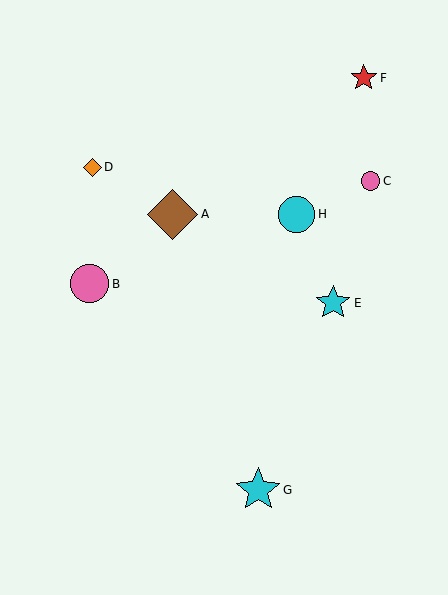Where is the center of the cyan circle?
The center of the cyan circle is at (297, 214).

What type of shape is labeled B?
Shape B is a pink circle.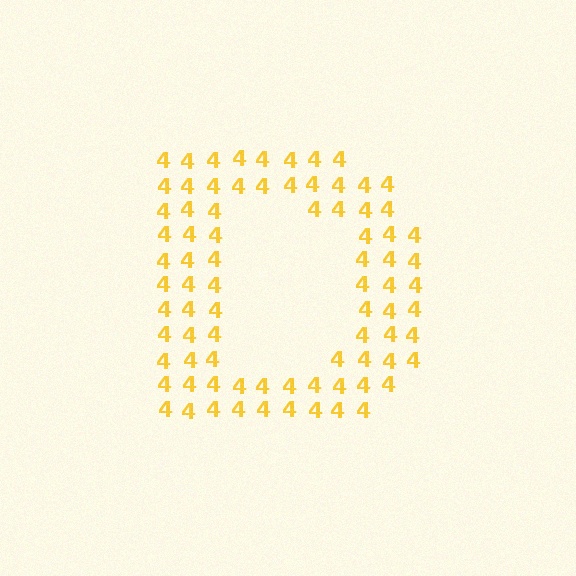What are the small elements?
The small elements are digit 4's.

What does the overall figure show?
The overall figure shows the letter D.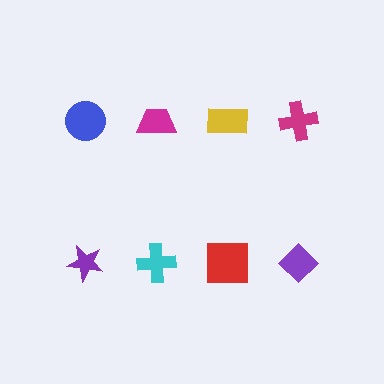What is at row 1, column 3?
A yellow rectangle.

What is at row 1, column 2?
A magenta trapezoid.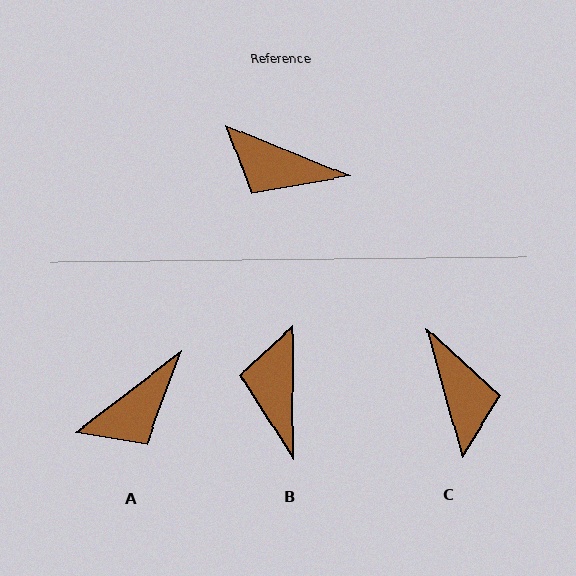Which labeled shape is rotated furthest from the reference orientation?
C, about 128 degrees away.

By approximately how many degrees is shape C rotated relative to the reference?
Approximately 128 degrees counter-clockwise.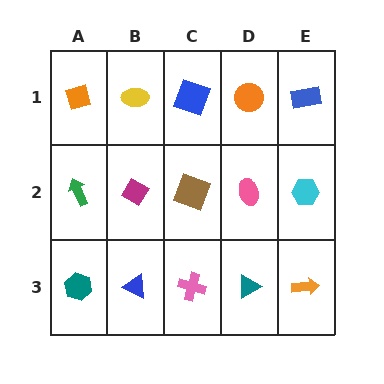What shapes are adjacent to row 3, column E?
A cyan hexagon (row 2, column E), a teal triangle (row 3, column D).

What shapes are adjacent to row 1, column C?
A brown square (row 2, column C), a yellow ellipse (row 1, column B), an orange circle (row 1, column D).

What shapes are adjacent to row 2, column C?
A blue square (row 1, column C), a pink cross (row 3, column C), a magenta diamond (row 2, column B), a pink ellipse (row 2, column D).